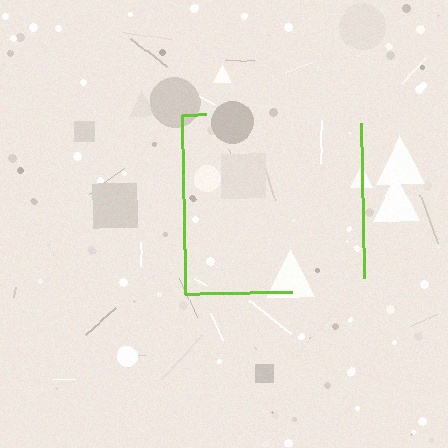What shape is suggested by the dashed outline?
The dashed outline suggests a square.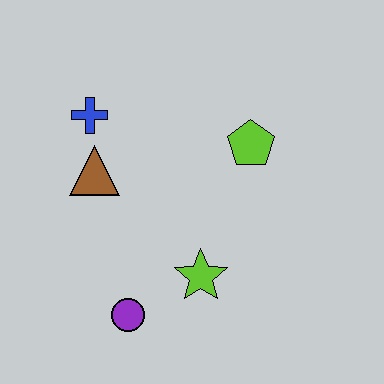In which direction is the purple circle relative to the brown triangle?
The purple circle is below the brown triangle.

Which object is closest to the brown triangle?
The blue cross is closest to the brown triangle.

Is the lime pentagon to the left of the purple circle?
No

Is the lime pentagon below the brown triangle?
No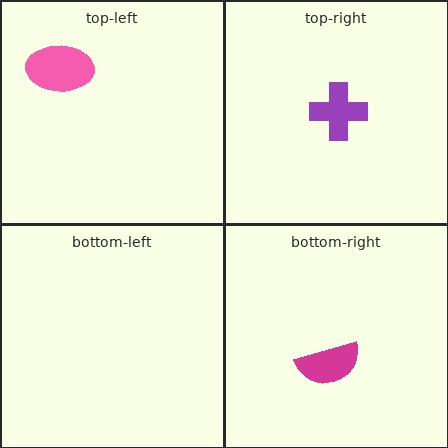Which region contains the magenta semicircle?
The bottom-right region.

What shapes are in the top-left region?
The pink ellipse.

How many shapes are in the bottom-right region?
1.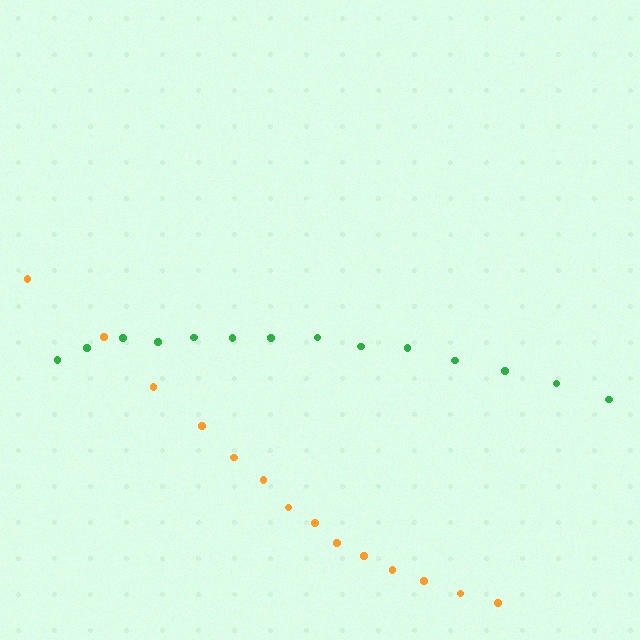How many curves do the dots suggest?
There are 2 distinct paths.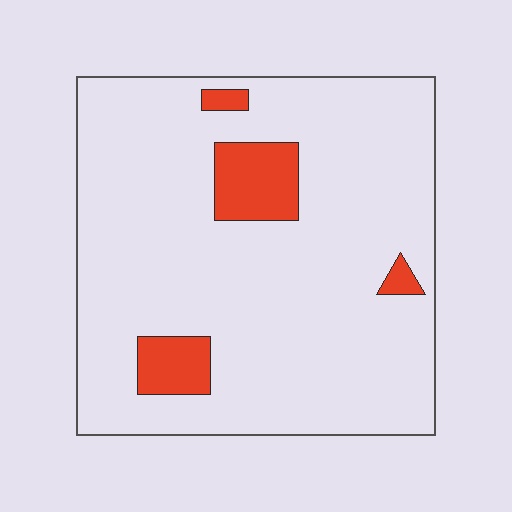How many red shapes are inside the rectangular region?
4.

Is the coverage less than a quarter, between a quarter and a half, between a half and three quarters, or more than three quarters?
Less than a quarter.